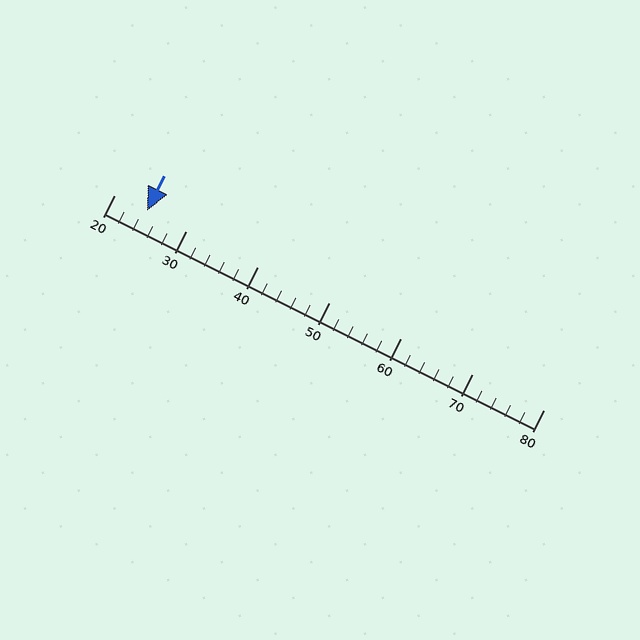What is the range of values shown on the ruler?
The ruler shows values from 20 to 80.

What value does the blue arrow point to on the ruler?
The blue arrow points to approximately 24.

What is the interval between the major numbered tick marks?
The major tick marks are spaced 10 units apart.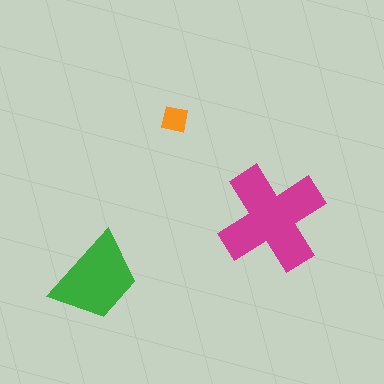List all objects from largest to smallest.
The magenta cross, the green trapezoid, the orange square.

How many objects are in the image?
There are 3 objects in the image.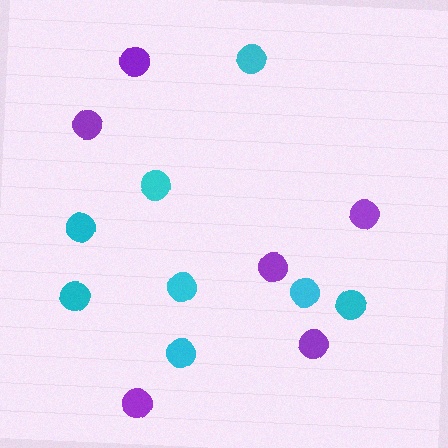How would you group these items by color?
There are 2 groups: one group of cyan circles (8) and one group of purple circles (6).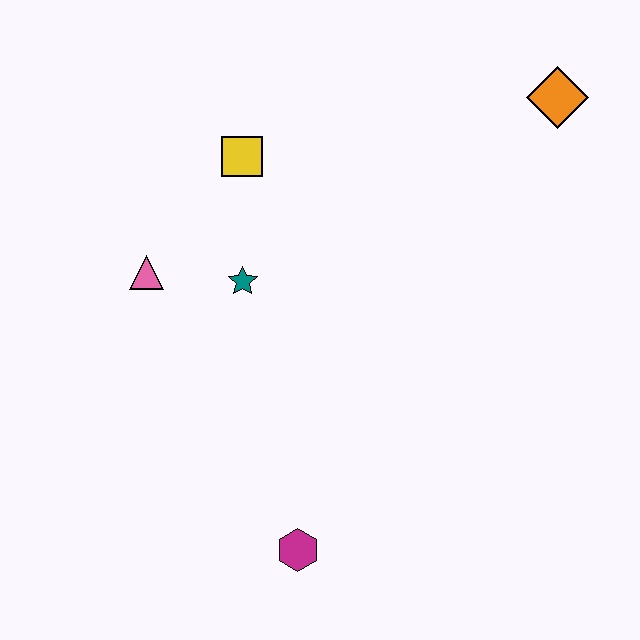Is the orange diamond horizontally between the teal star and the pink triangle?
No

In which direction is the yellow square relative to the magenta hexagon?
The yellow square is above the magenta hexagon.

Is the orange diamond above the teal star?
Yes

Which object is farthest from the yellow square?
The magenta hexagon is farthest from the yellow square.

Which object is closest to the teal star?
The pink triangle is closest to the teal star.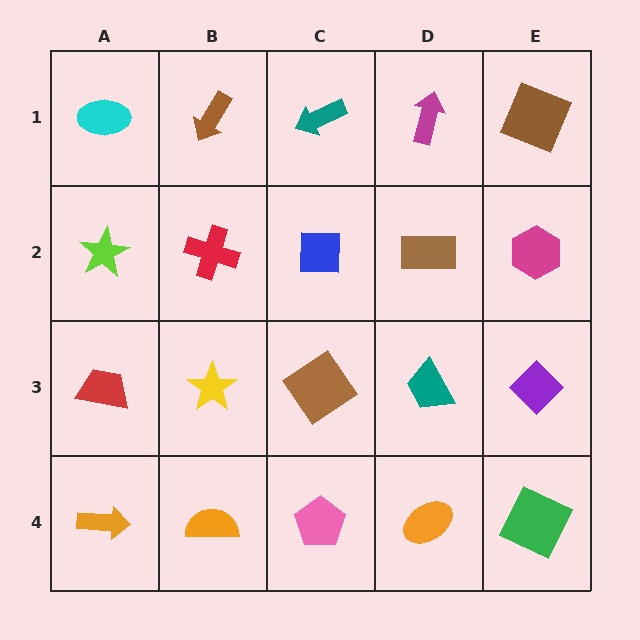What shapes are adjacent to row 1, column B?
A red cross (row 2, column B), a cyan ellipse (row 1, column A), a teal arrow (row 1, column C).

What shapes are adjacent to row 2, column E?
A brown square (row 1, column E), a purple diamond (row 3, column E), a brown rectangle (row 2, column D).